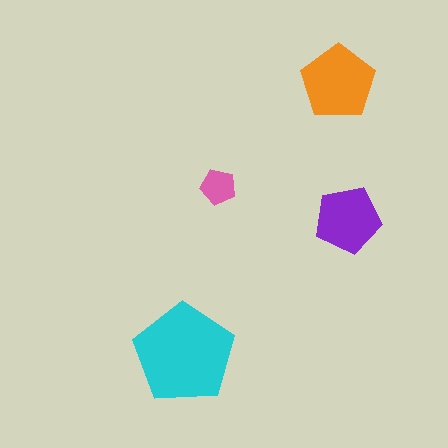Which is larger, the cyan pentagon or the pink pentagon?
The cyan one.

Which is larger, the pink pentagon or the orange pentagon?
The orange one.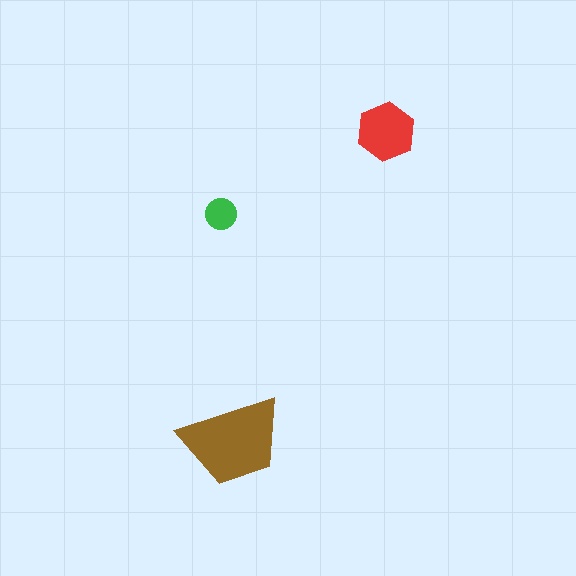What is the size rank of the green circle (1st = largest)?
3rd.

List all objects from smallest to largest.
The green circle, the red hexagon, the brown trapezoid.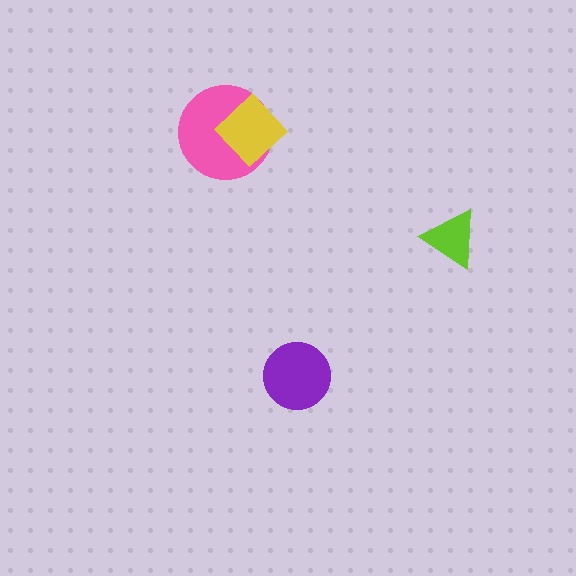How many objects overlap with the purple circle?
0 objects overlap with the purple circle.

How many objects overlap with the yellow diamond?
1 object overlaps with the yellow diamond.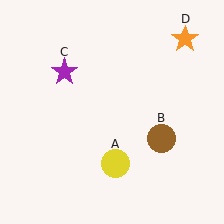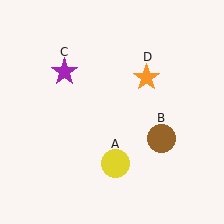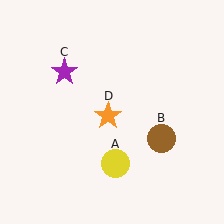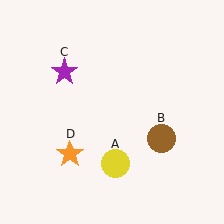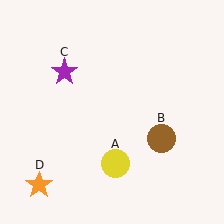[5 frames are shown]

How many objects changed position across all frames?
1 object changed position: orange star (object D).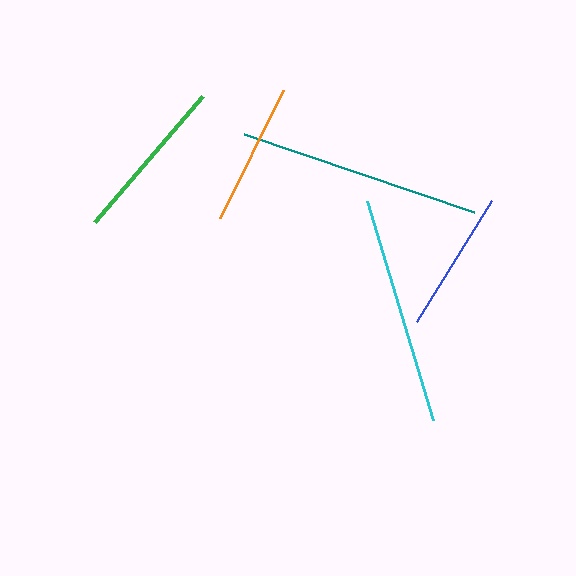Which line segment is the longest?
The teal line is the longest at approximately 242 pixels.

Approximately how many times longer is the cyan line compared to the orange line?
The cyan line is approximately 1.6 times the length of the orange line.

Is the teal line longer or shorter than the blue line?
The teal line is longer than the blue line.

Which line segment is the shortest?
The blue line is the shortest at approximately 142 pixels.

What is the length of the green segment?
The green segment is approximately 165 pixels long.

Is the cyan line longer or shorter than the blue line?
The cyan line is longer than the blue line.